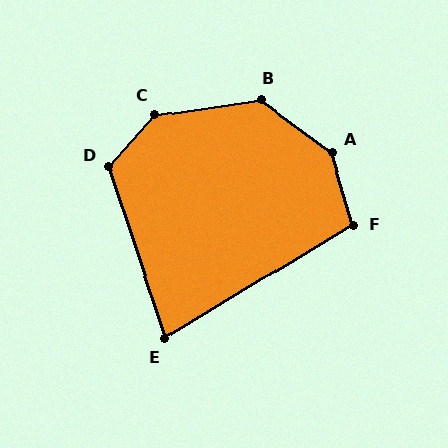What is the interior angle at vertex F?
Approximately 105 degrees (obtuse).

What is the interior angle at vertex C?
Approximately 140 degrees (obtuse).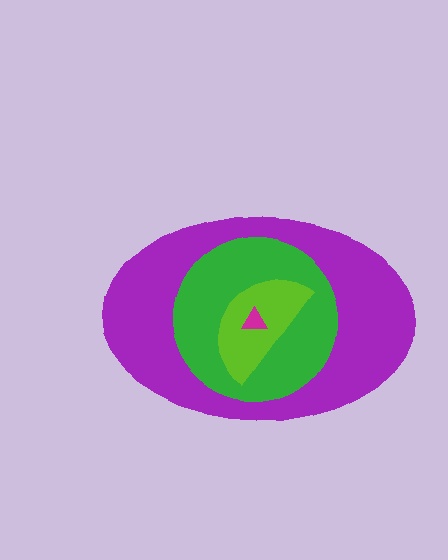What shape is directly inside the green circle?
The lime semicircle.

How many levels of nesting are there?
4.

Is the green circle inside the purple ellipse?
Yes.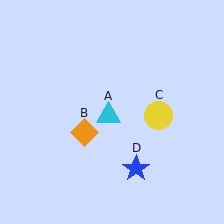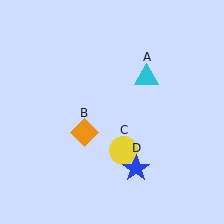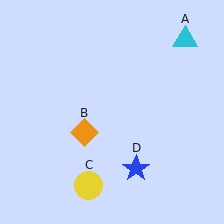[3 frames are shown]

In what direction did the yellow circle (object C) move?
The yellow circle (object C) moved down and to the left.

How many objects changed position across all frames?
2 objects changed position: cyan triangle (object A), yellow circle (object C).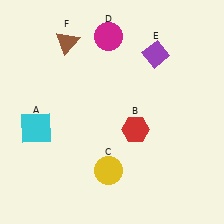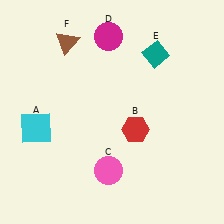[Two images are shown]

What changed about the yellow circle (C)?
In Image 1, C is yellow. In Image 2, it changed to pink.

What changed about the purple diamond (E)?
In Image 1, E is purple. In Image 2, it changed to teal.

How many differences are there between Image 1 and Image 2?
There are 2 differences between the two images.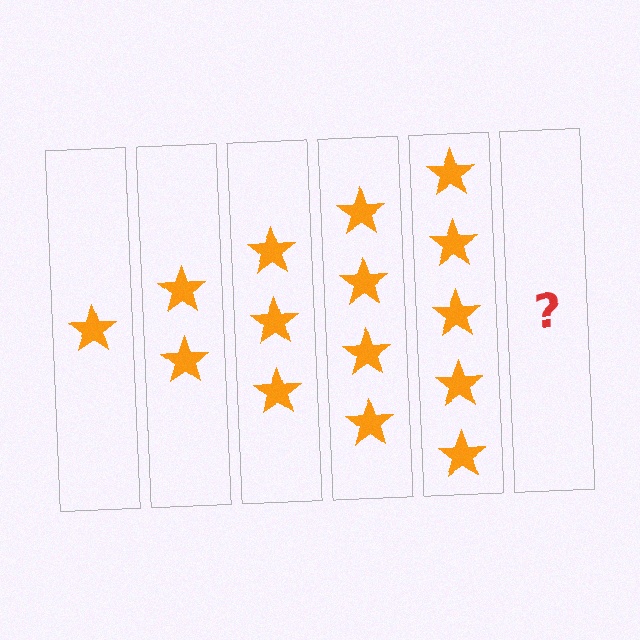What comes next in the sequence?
The next element should be 6 stars.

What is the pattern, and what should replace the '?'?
The pattern is that each step adds one more star. The '?' should be 6 stars.